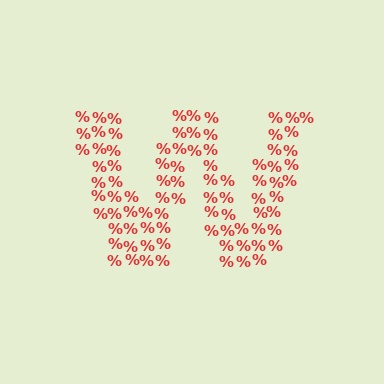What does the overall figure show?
The overall figure shows the letter W.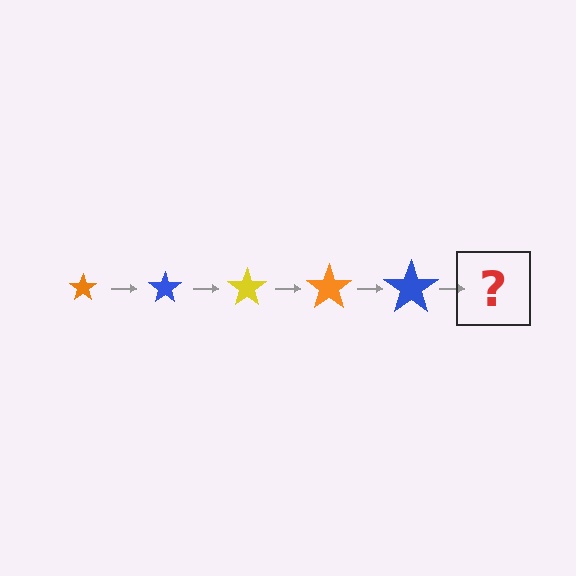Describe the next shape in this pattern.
It should be a yellow star, larger than the previous one.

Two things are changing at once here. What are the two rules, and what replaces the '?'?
The two rules are that the star grows larger each step and the color cycles through orange, blue, and yellow. The '?' should be a yellow star, larger than the previous one.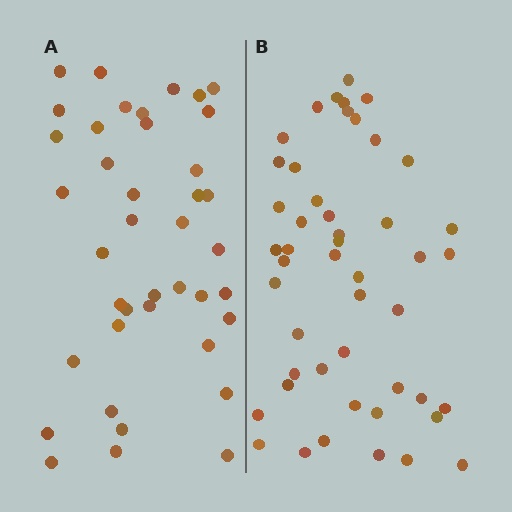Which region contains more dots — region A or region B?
Region B (the right region) has more dots.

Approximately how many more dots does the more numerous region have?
Region B has roughly 8 or so more dots than region A.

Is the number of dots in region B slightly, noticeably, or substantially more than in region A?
Region B has only slightly more — the two regions are fairly close. The ratio is roughly 1.2 to 1.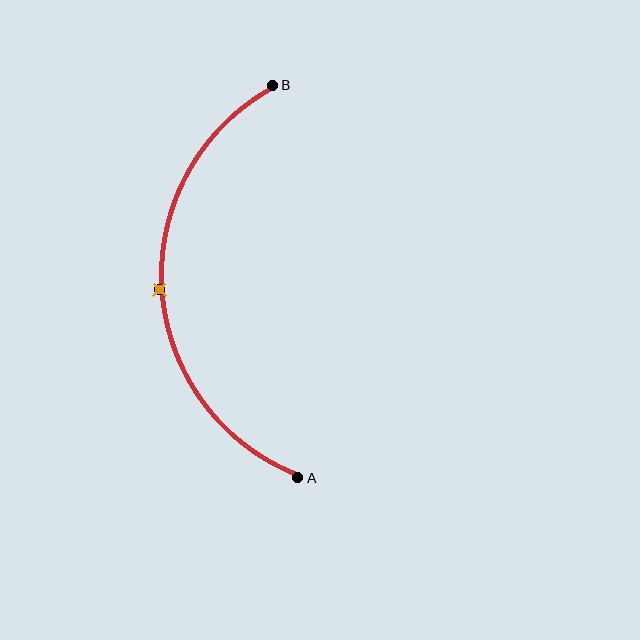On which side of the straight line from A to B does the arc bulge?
The arc bulges to the left of the straight line connecting A and B.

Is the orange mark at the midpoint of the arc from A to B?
Yes. The orange mark lies on the arc at equal arc-length from both A and B — it is the arc midpoint.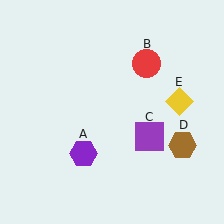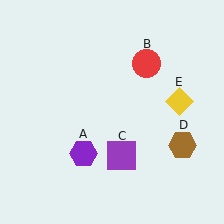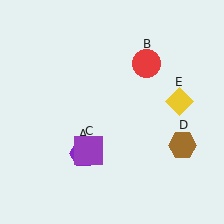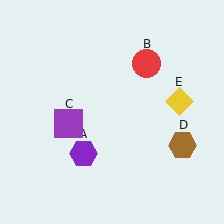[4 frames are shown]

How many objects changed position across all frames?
1 object changed position: purple square (object C).